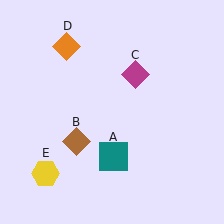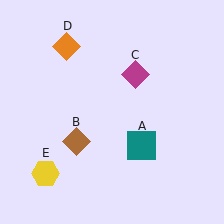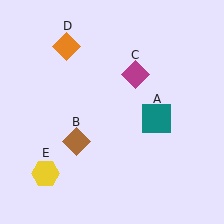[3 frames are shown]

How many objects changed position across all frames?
1 object changed position: teal square (object A).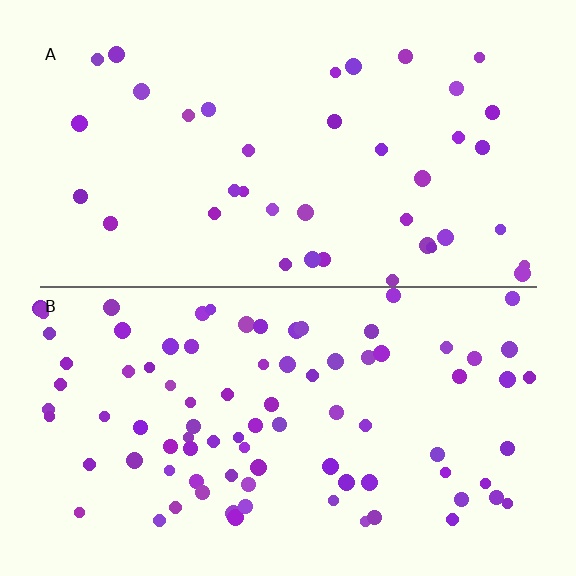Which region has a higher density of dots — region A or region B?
B (the bottom).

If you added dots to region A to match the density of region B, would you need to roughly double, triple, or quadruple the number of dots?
Approximately double.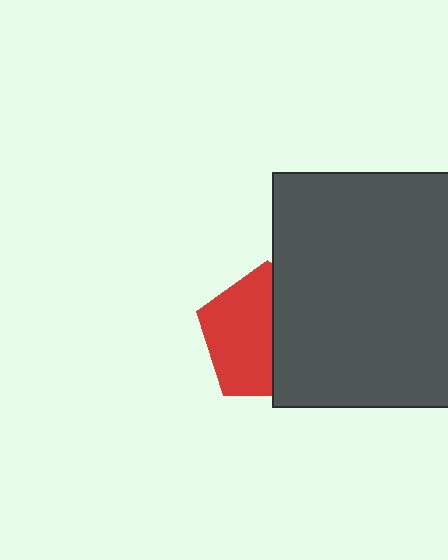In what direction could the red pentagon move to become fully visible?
The red pentagon could move left. That would shift it out from behind the dark gray square entirely.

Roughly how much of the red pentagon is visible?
About half of it is visible (roughly 54%).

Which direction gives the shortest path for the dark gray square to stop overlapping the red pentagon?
Moving right gives the shortest separation.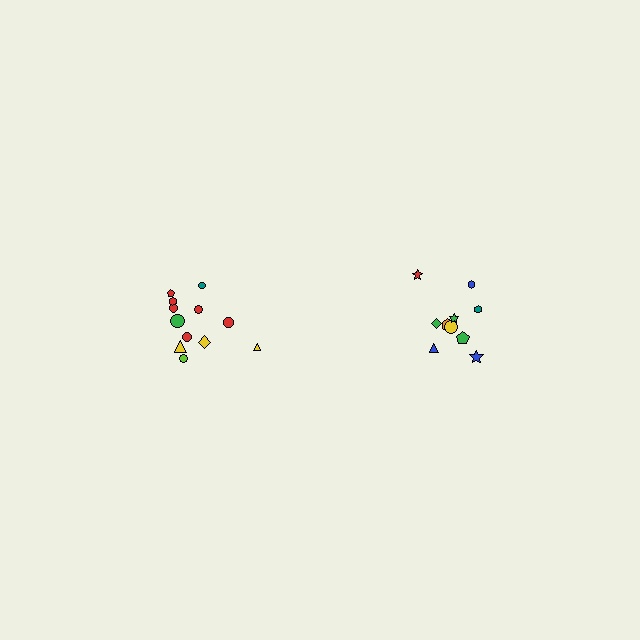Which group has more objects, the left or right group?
The left group.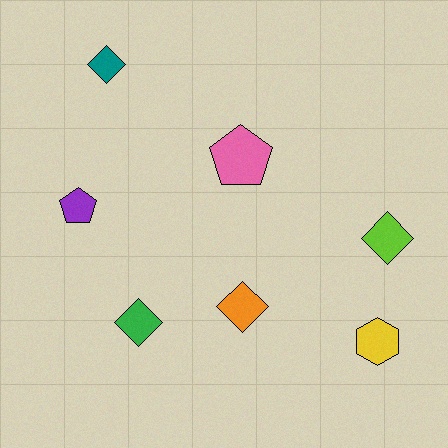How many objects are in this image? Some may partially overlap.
There are 7 objects.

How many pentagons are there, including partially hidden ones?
There are 2 pentagons.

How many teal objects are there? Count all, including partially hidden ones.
There is 1 teal object.